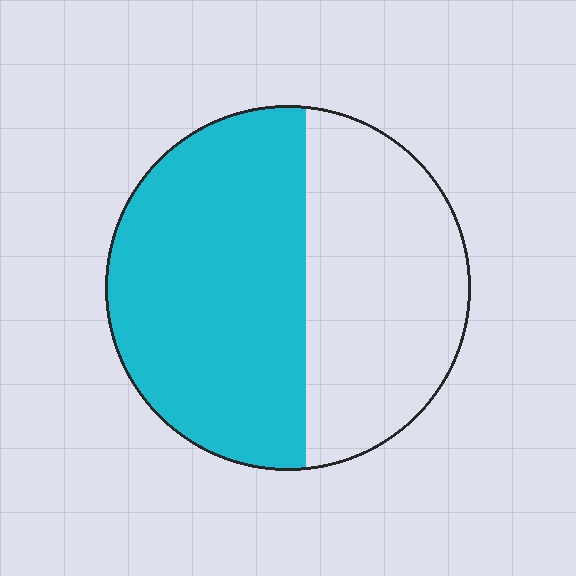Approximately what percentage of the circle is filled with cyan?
Approximately 55%.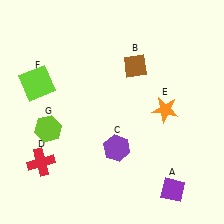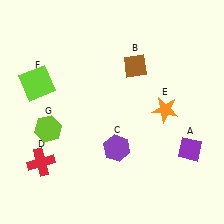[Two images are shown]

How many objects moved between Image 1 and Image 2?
1 object moved between the two images.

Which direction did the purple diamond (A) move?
The purple diamond (A) moved up.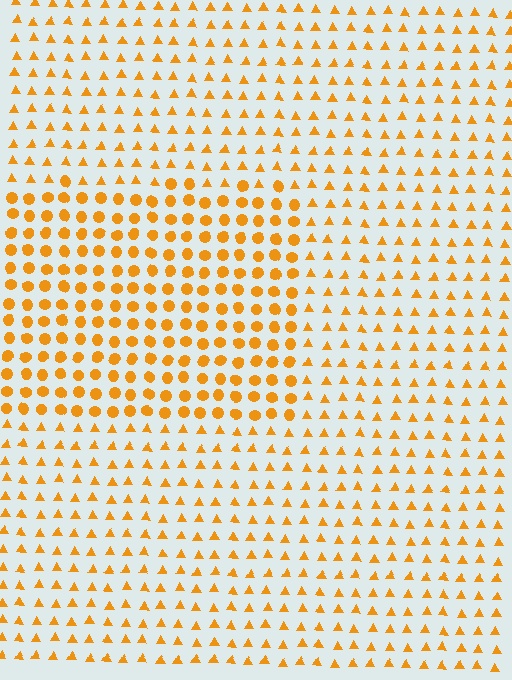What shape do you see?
I see a rectangle.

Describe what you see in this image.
The image is filled with small orange elements arranged in a uniform grid. A rectangle-shaped region contains circles, while the surrounding area contains triangles. The boundary is defined purely by the change in element shape.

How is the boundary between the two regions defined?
The boundary is defined by a change in element shape: circles inside vs. triangles outside. All elements share the same color and spacing.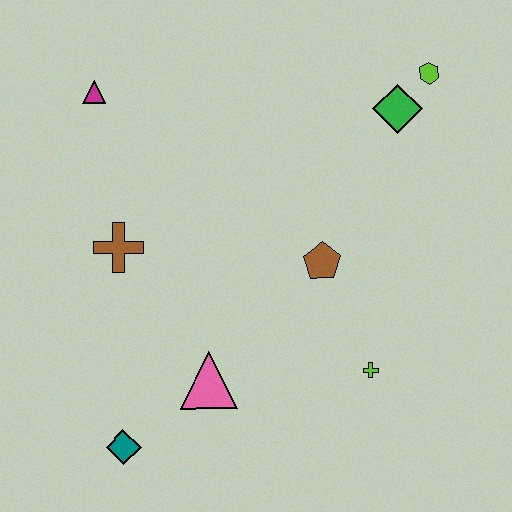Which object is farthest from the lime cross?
The magenta triangle is farthest from the lime cross.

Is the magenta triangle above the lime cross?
Yes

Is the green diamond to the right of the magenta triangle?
Yes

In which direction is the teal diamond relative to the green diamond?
The teal diamond is below the green diamond.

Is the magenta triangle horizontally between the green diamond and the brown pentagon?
No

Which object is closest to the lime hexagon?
The green diamond is closest to the lime hexagon.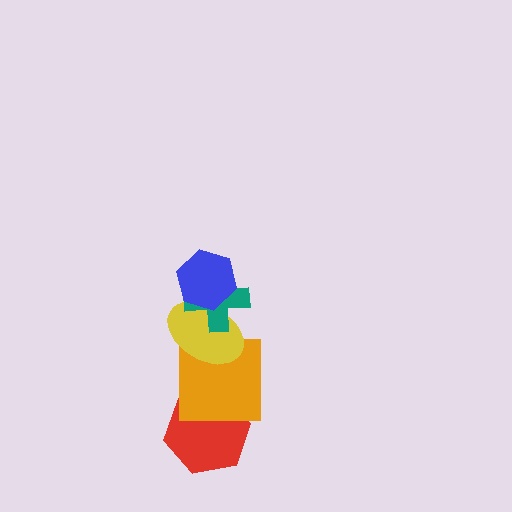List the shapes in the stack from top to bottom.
From top to bottom: the blue hexagon, the teal cross, the yellow ellipse, the orange square, the red hexagon.